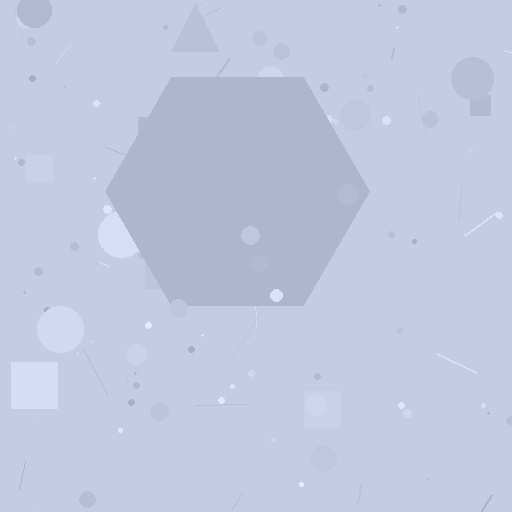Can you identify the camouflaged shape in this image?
The camouflaged shape is a hexagon.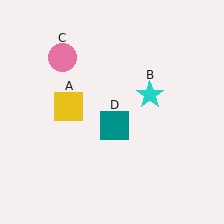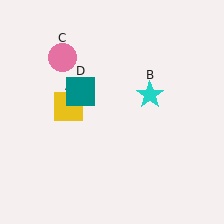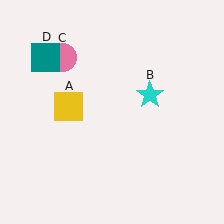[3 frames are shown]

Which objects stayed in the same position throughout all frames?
Yellow square (object A) and cyan star (object B) and pink circle (object C) remained stationary.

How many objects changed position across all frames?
1 object changed position: teal square (object D).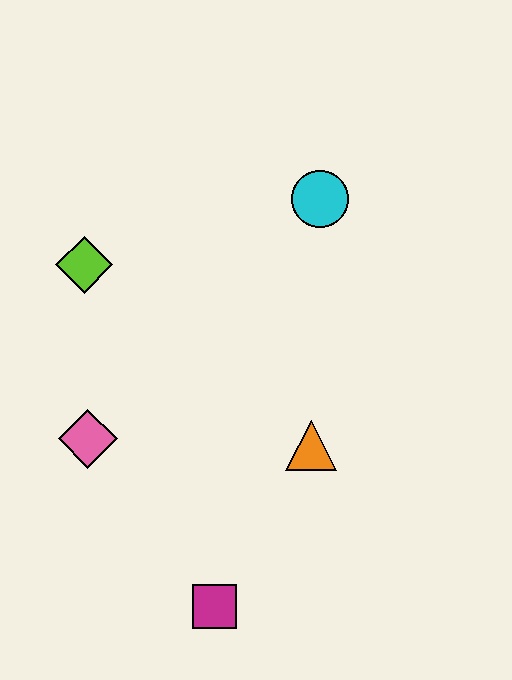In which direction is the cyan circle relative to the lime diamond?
The cyan circle is to the right of the lime diamond.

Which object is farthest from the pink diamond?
The cyan circle is farthest from the pink diamond.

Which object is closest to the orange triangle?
The magenta square is closest to the orange triangle.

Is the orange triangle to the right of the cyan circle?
No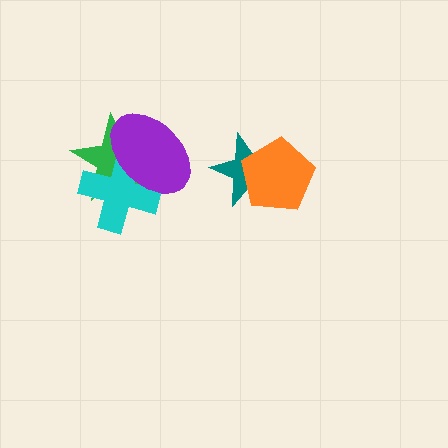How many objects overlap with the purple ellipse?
2 objects overlap with the purple ellipse.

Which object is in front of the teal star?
The orange pentagon is in front of the teal star.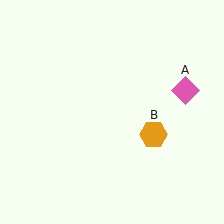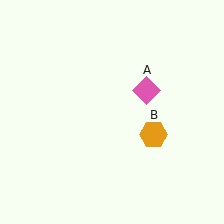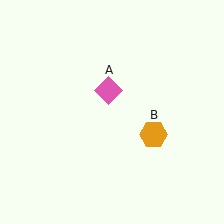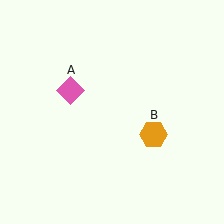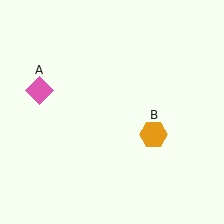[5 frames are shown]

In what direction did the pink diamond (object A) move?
The pink diamond (object A) moved left.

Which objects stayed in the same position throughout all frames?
Orange hexagon (object B) remained stationary.